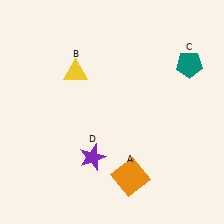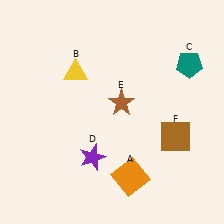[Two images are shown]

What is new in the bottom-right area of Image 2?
A brown square (F) was added in the bottom-right area of Image 2.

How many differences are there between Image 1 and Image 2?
There are 2 differences between the two images.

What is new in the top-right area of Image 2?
A brown star (E) was added in the top-right area of Image 2.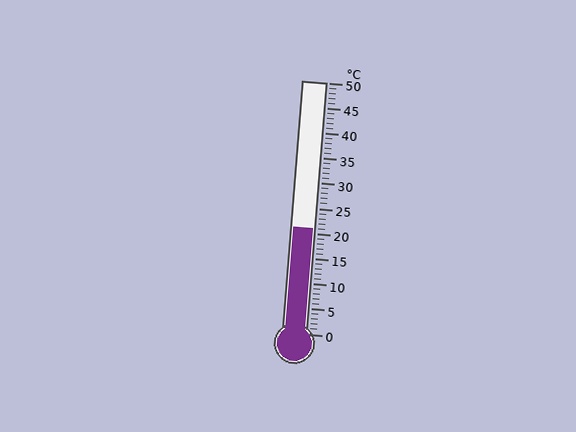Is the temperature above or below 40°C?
The temperature is below 40°C.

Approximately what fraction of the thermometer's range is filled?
The thermometer is filled to approximately 40% of its range.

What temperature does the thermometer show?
The thermometer shows approximately 21°C.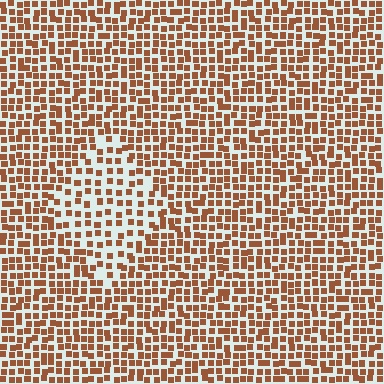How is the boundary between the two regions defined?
The boundary is defined by a change in element density (approximately 1.7x ratio). All elements are the same color, size, and shape.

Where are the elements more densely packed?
The elements are more densely packed outside the diamond boundary.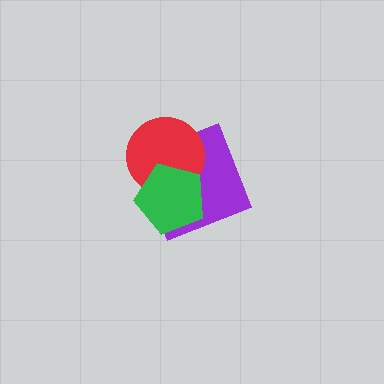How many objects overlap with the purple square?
2 objects overlap with the purple square.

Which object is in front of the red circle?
The green pentagon is in front of the red circle.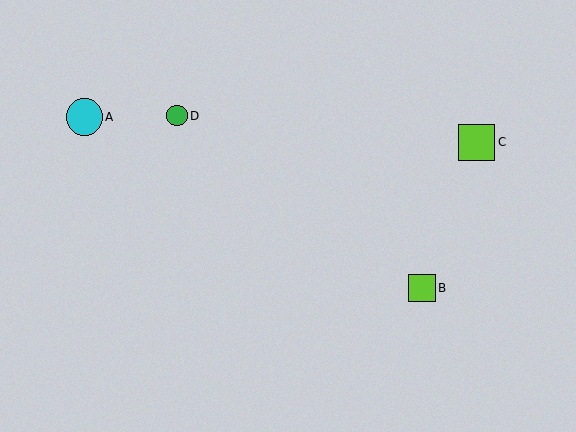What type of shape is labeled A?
Shape A is a cyan circle.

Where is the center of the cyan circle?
The center of the cyan circle is at (84, 117).